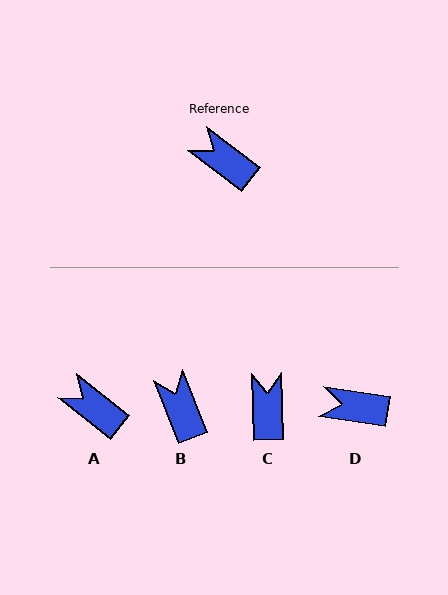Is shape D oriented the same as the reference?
No, it is off by about 29 degrees.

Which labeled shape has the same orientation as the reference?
A.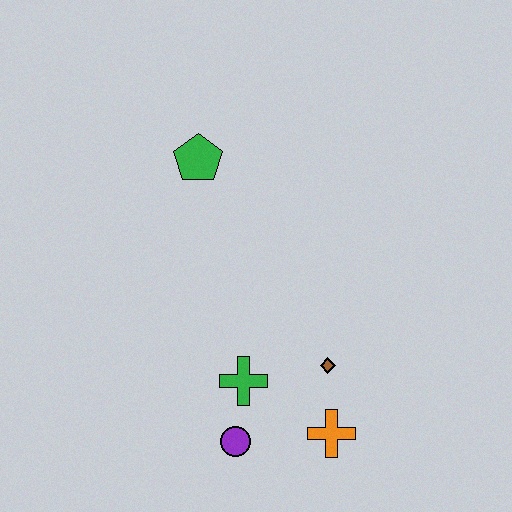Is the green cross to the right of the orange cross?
No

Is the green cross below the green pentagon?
Yes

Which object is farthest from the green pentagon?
The orange cross is farthest from the green pentagon.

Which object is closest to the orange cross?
The brown diamond is closest to the orange cross.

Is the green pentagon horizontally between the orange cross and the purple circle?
No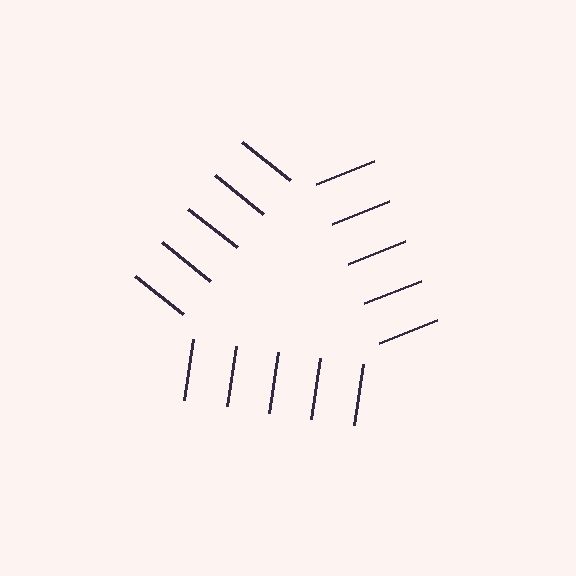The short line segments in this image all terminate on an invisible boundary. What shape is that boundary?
An illusory triangle — the line segments terminate on its edges but no continuous stroke is drawn.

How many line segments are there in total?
15 — 5 along each of the 3 edges.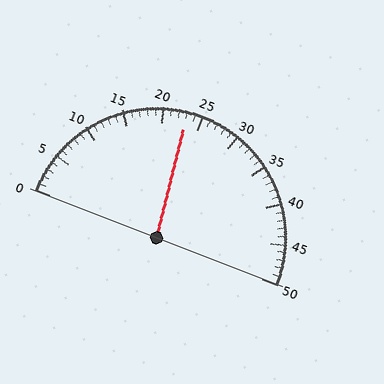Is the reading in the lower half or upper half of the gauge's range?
The reading is in the lower half of the range (0 to 50).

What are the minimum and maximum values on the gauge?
The gauge ranges from 0 to 50.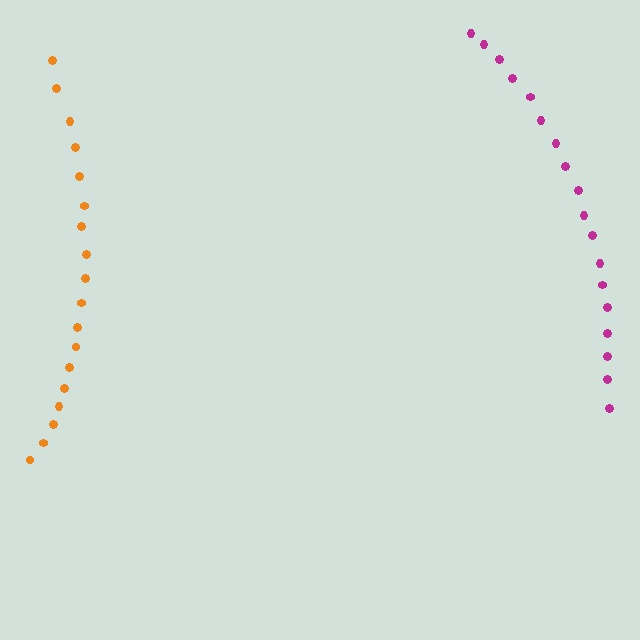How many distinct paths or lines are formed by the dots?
There are 2 distinct paths.